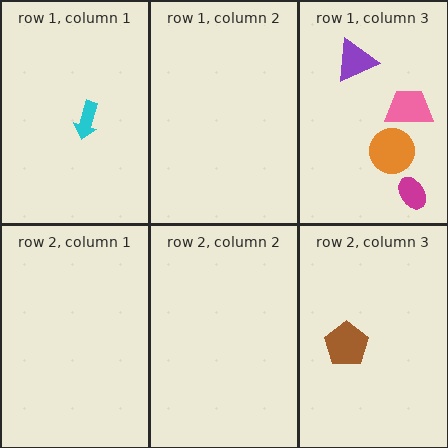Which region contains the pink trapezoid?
The row 1, column 3 region.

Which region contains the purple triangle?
The row 1, column 3 region.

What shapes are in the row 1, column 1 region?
The cyan arrow.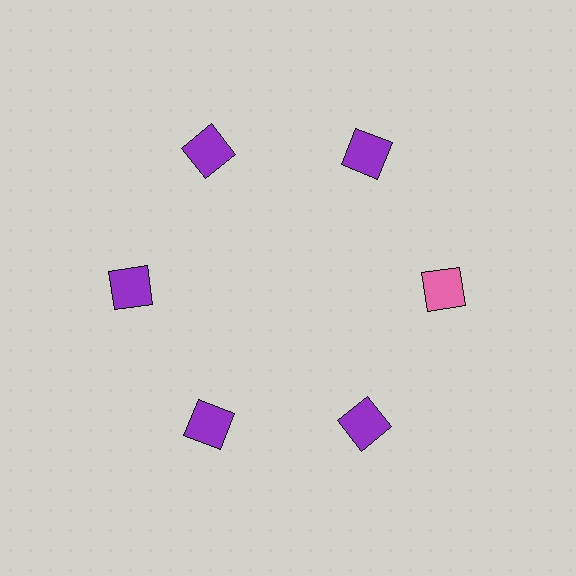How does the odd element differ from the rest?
It has a different color: pink instead of purple.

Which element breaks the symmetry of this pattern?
The pink square at roughly the 3 o'clock position breaks the symmetry. All other shapes are purple squares.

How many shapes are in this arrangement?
There are 6 shapes arranged in a ring pattern.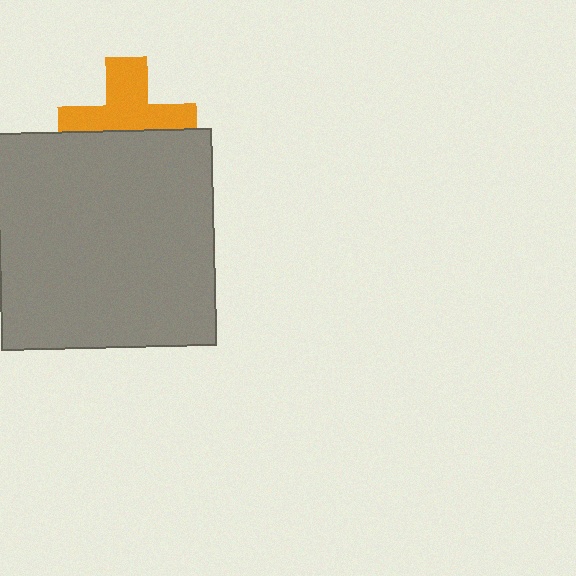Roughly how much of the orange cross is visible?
About half of it is visible (roughly 54%).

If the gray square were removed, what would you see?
You would see the complete orange cross.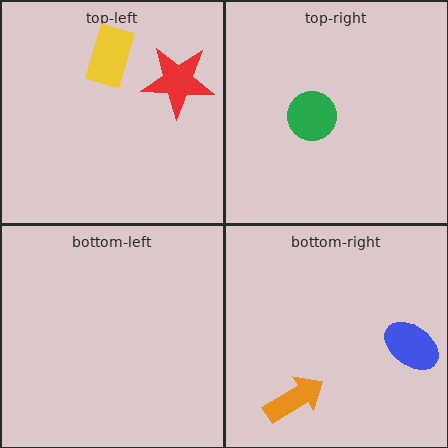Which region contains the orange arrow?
The bottom-right region.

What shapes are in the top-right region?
The green circle.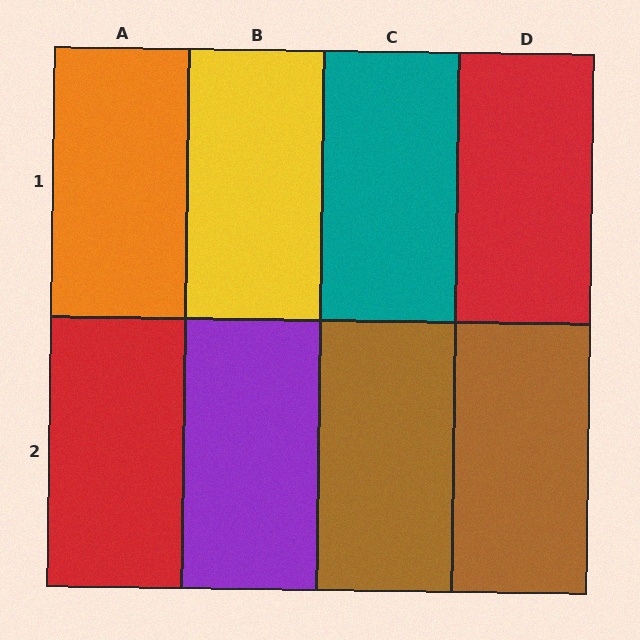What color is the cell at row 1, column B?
Yellow.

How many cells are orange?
1 cell is orange.